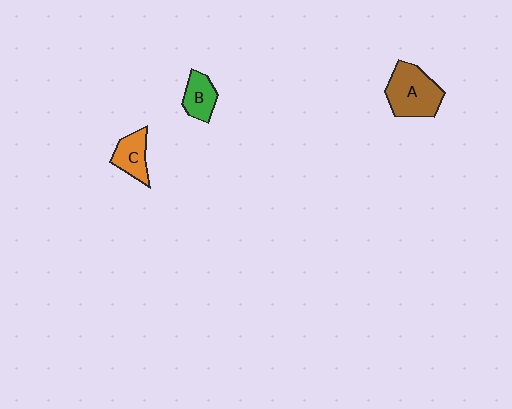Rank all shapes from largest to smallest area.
From largest to smallest: A (brown), C (orange), B (green).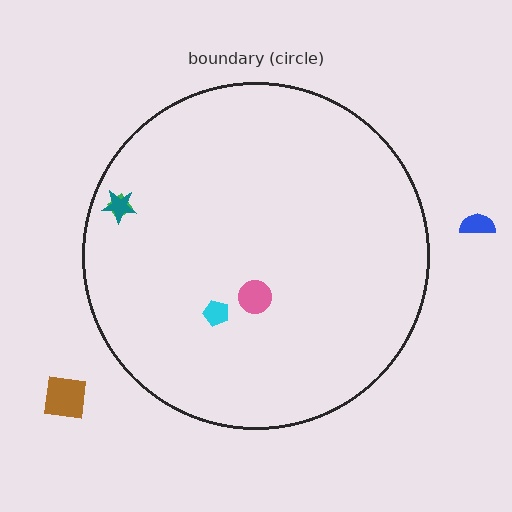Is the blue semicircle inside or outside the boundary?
Outside.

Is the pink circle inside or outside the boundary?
Inside.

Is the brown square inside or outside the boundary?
Outside.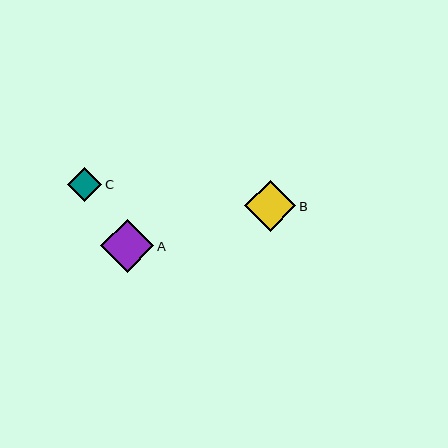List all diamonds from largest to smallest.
From largest to smallest: A, B, C.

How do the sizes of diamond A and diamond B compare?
Diamond A and diamond B are approximately the same size.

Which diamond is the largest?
Diamond A is the largest with a size of approximately 53 pixels.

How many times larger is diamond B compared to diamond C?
Diamond B is approximately 1.5 times the size of diamond C.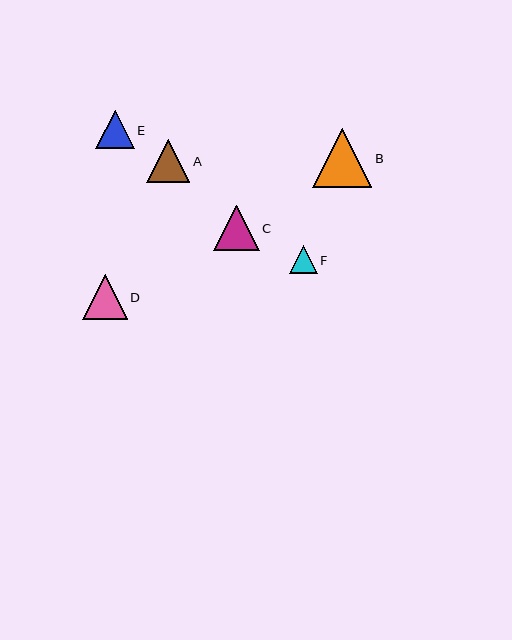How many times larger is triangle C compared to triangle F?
Triangle C is approximately 1.6 times the size of triangle F.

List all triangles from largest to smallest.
From largest to smallest: B, C, D, A, E, F.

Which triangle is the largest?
Triangle B is the largest with a size of approximately 59 pixels.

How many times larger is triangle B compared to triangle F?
Triangle B is approximately 2.1 times the size of triangle F.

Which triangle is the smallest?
Triangle F is the smallest with a size of approximately 28 pixels.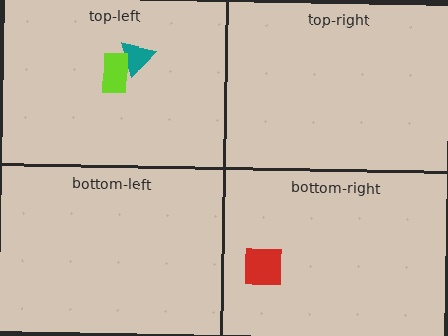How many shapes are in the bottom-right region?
1.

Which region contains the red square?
The bottom-right region.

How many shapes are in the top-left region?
2.